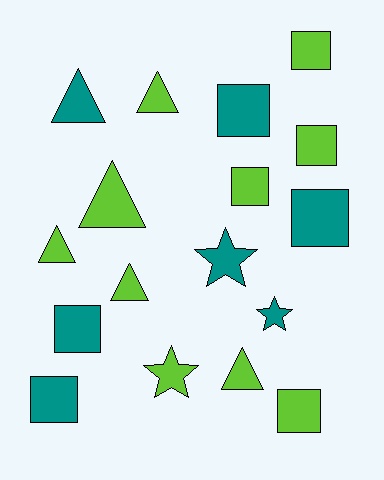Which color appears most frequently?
Lime, with 10 objects.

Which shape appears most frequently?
Square, with 8 objects.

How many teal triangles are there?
There is 1 teal triangle.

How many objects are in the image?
There are 17 objects.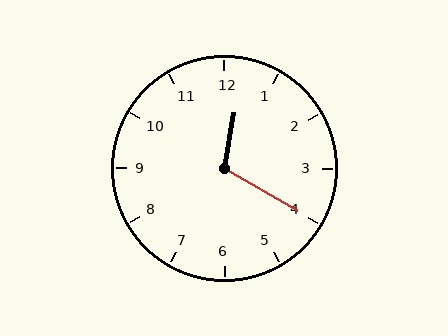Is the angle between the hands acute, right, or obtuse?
It is obtuse.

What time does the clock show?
12:20.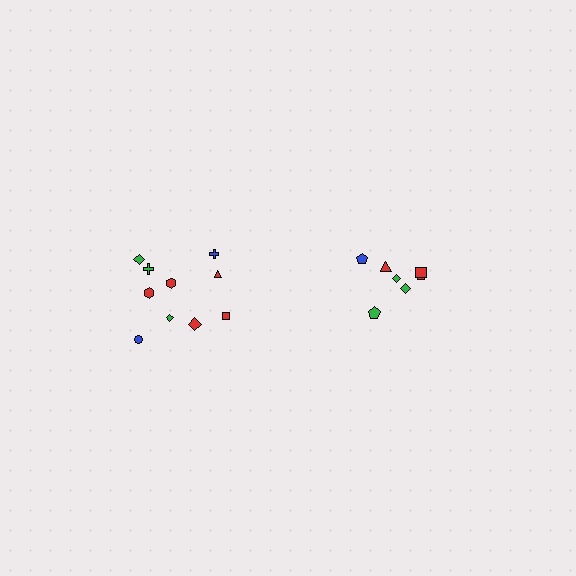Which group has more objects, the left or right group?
The left group.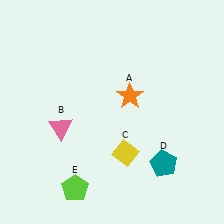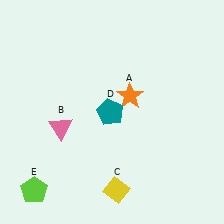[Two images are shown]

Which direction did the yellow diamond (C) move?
The yellow diamond (C) moved down.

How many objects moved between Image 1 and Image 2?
3 objects moved between the two images.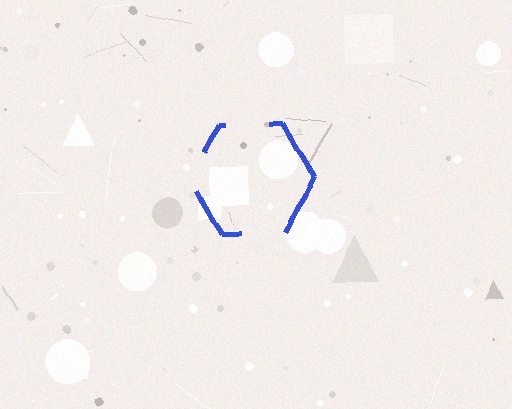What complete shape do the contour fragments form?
The contour fragments form a hexagon.